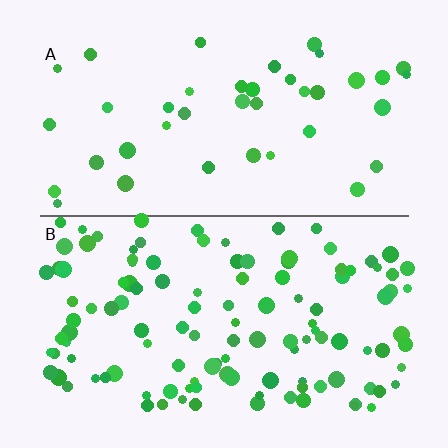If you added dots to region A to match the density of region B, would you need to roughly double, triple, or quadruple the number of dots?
Approximately triple.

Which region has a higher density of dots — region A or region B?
B (the bottom).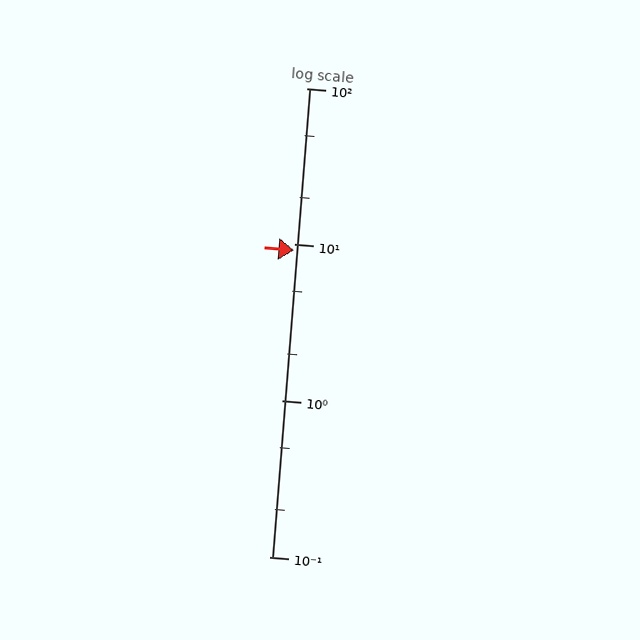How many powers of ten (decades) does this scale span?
The scale spans 3 decades, from 0.1 to 100.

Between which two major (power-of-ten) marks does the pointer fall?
The pointer is between 1 and 10.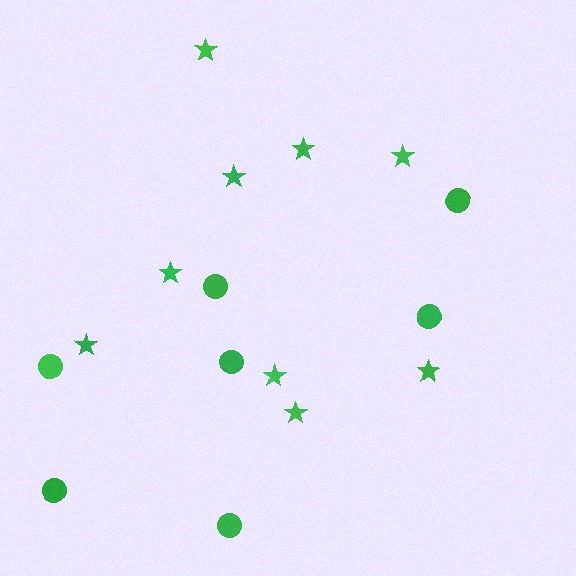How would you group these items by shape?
There are 2 groups: one group of stars (9) and one group of circles (7).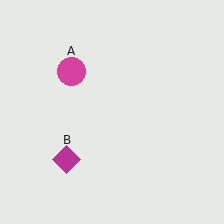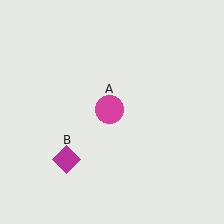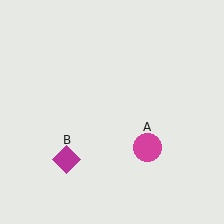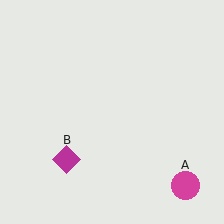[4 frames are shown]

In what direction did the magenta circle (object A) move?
The magenta circle (object A) moved down and to the right.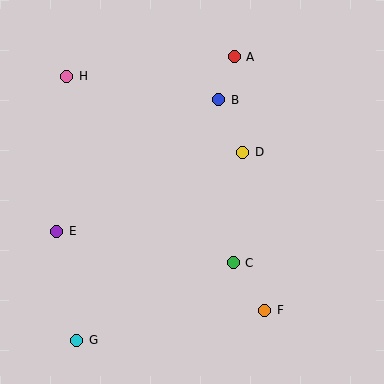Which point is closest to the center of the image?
Point D at (243, 152) is closest to the center.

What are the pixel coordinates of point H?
Point H is at (67, 76).